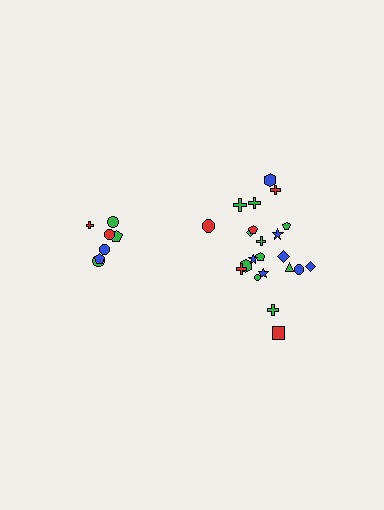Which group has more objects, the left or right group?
The right group.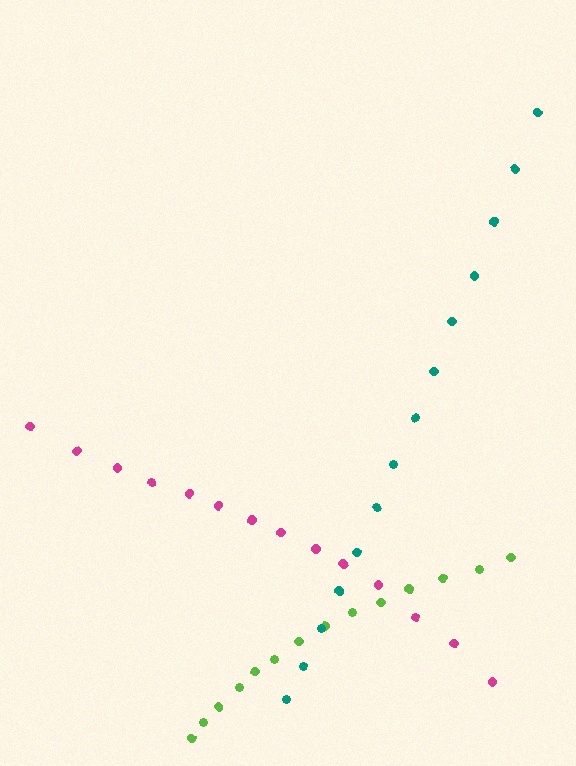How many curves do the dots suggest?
There are 3 distinct paths.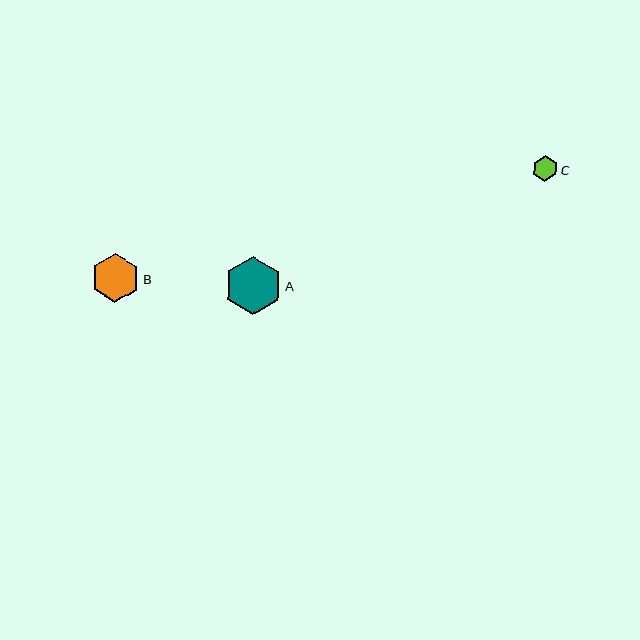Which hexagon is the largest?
Hexagon A is the largest with a size of approximately 58 pixels.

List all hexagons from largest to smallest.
From largest to smallest: A, B, C.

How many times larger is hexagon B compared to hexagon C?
Hexagon B is approximately 1.9 times the size of hexagon C.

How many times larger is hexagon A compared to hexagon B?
Hexagon A is approximately 1.2 times the size of hexagon B.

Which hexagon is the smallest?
Hexagon C is the smallest with a size of approximately 25 pixels.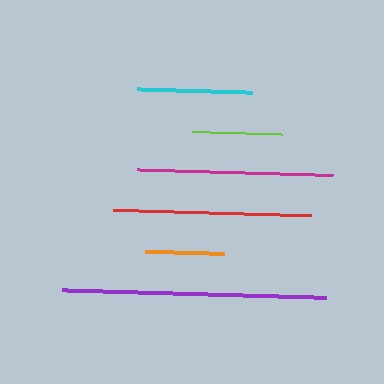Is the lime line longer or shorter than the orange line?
The lime line is longer than the orange line.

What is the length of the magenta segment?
The magenta segment is approximately 196 pixels long.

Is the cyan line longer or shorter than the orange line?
The cyan line is longer than the orange line.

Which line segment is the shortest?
The orange line is the shortest at approximately 79 pixels.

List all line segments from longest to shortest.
From longest to shortest: purple, red, magenta, cyan, lime, orange.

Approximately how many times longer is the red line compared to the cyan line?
The red line is approximately 1.7 times the length of the cyan line.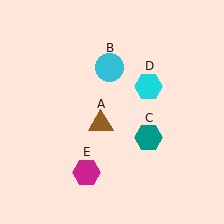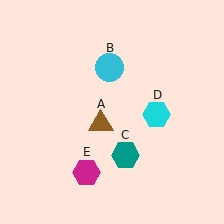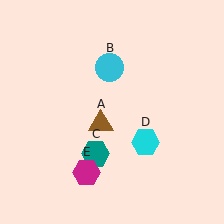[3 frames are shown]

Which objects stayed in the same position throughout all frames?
Brown triangle (object A) and cyan circle (object B) and magenta hexagon (object E) remained stationary.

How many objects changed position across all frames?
2 objects changed position: teal hexagon (object C), cyan hexagon (object D).